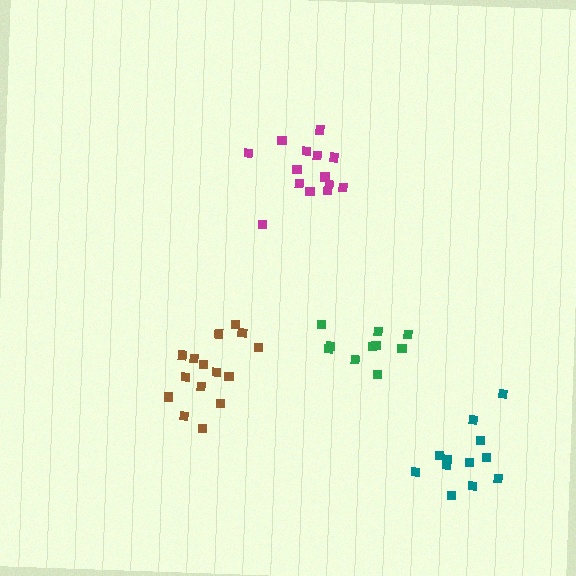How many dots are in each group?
Group 1: 15 dots, Group 2: 12 dots, Group 3: 14 dots, Group 4: 10 dots (51 total).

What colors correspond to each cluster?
The clusters are colored: brown, teal, magenta, green.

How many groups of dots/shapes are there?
There are 4 groups.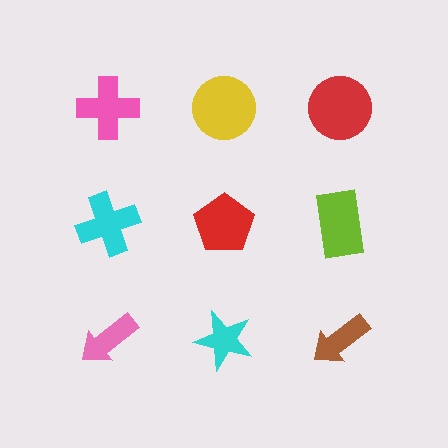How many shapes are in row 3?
3 shapes.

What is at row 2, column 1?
A cyan cross.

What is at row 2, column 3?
A lime rectangle.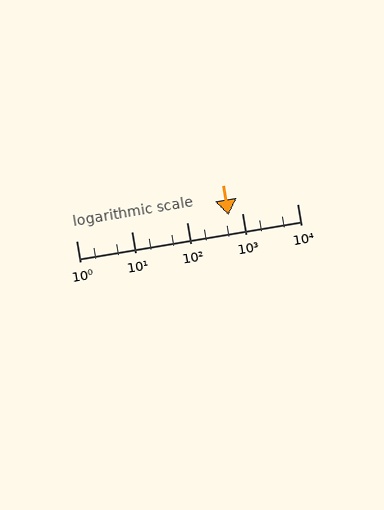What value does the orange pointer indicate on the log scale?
The pointer indicates approximately 570.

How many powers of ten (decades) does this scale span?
The scale spans 4 decades, from 1 to 10000.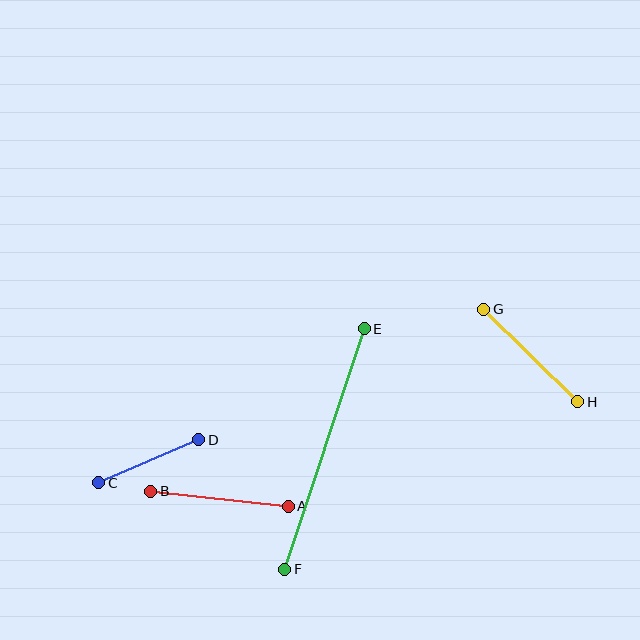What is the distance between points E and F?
The distance is approximately 253 pixels.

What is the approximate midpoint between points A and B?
The midpoint is at approximately (219, 499) pixels.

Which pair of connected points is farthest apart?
Points E and F are farthest apart.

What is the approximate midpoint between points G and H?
The midpoint is at approximately (531, 356) pixels.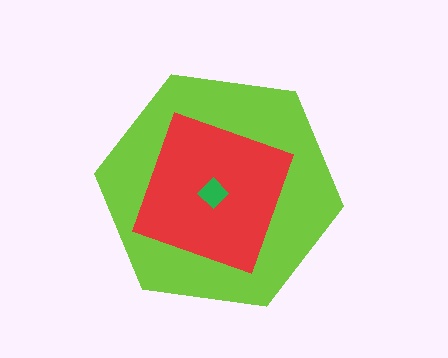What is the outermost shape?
The lime hexagon.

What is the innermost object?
The green diamond.